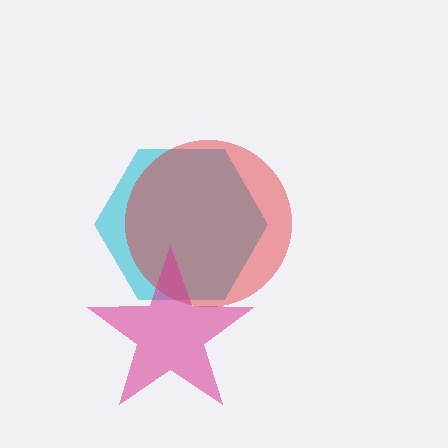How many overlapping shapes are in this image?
There are 3 overlapping shapes in the image.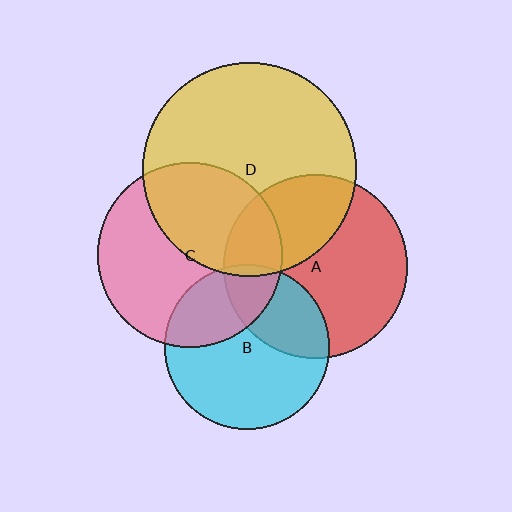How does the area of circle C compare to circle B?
Approximately 1.3 times.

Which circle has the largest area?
Circle D (yellow).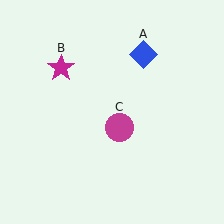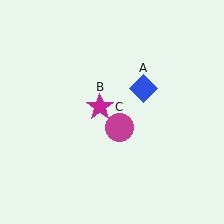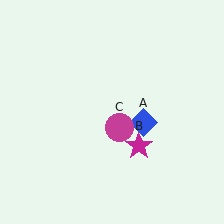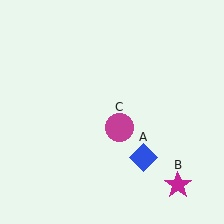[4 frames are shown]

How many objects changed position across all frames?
2 objects changed position: blue diamond (object A), magenta star (object B).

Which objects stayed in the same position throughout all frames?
Magenta circle (object C) remained stationary.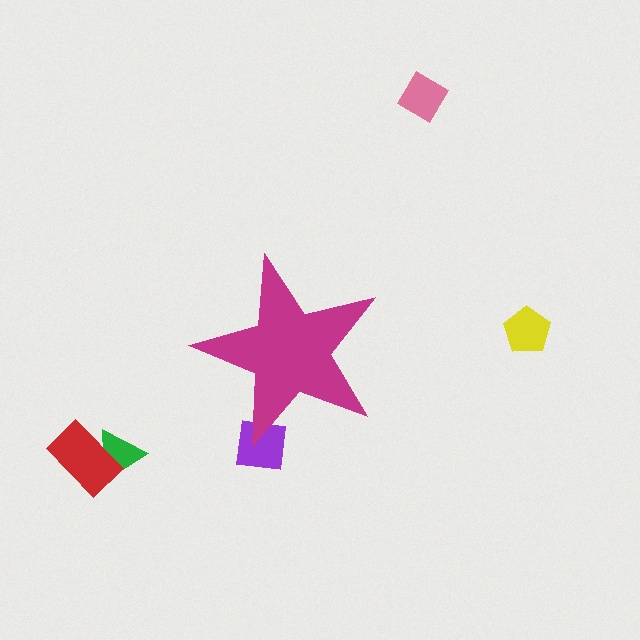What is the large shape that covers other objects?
A magenta star.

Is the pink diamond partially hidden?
No, the pink diamond is fully visible.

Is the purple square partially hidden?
Yes, the purple square is partially hidden behind the magenta star.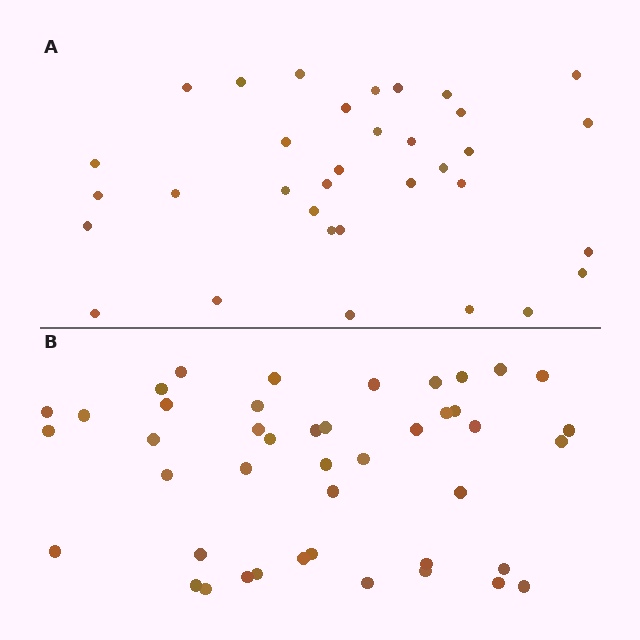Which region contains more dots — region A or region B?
Region B (the bottom region) has more dots.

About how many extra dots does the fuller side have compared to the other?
Region B has roughly 10 or so more dots than region A.